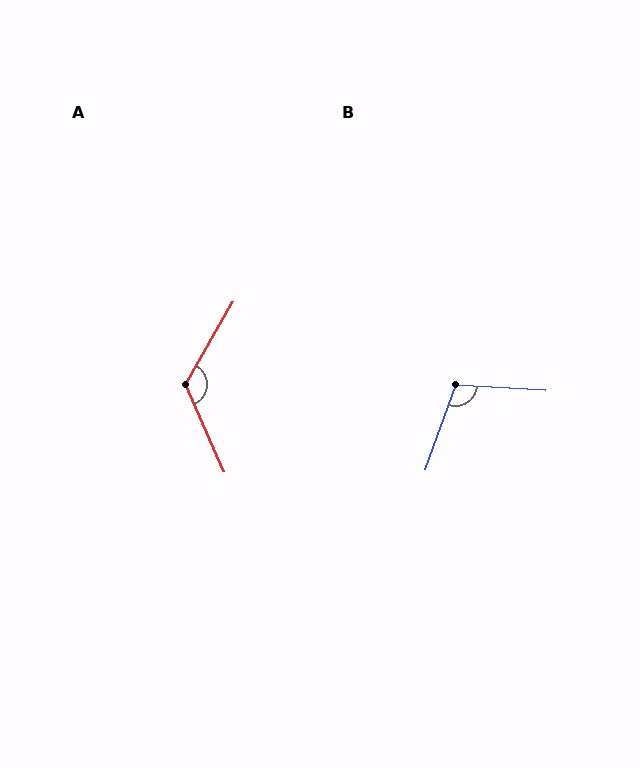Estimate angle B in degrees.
Approximately 106 degrees.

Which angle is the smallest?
B, at approximately 106 degrees.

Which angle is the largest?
A, at approximately 126 degrees.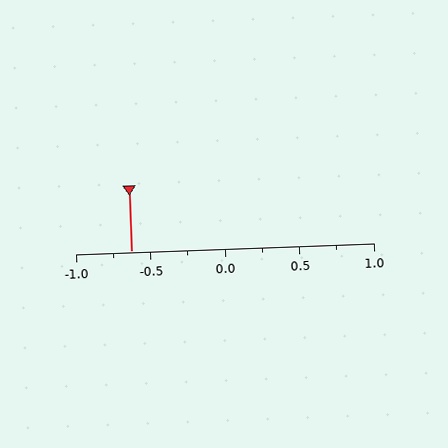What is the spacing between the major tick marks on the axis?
The major ticks are spaced 0.5 apart.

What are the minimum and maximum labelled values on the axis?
The axis runs from -1.0 to 1.0.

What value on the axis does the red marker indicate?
The marker indicates approximately -0.62.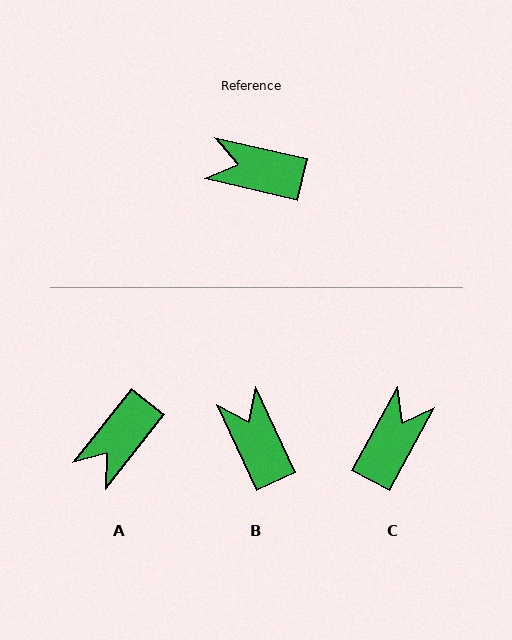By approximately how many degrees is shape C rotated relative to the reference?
Approximately 106 degrees clockwise.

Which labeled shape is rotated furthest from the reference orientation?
C, about 106 degrees away.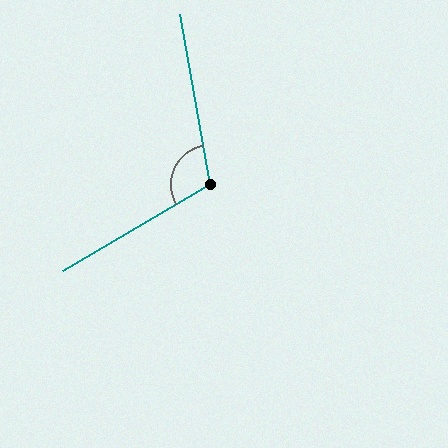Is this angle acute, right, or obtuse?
It is obtuse.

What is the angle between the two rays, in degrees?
Approximately 110 degrees.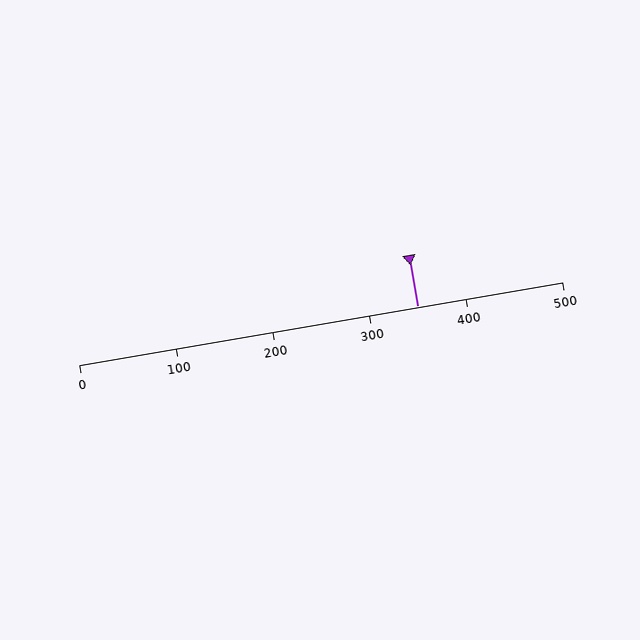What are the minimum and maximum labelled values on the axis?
The axis runs from 0 to 500.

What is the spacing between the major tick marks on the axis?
The major ticks are spaced 100 apart.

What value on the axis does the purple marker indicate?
The marker indicates approximately 350.